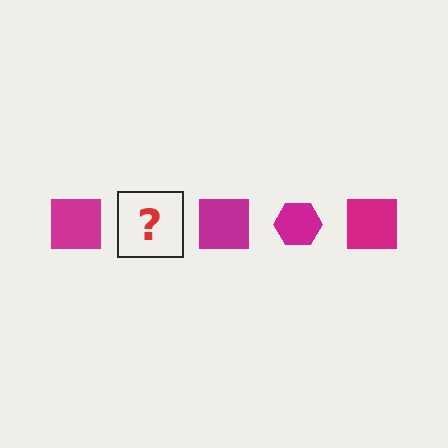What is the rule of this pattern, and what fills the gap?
The rule is that the pattern cycles through square, hexagon shapes in magenta. The gap should be filled with a magenta hexagon.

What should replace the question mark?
The question mark should be replaced with a magenta hexagon.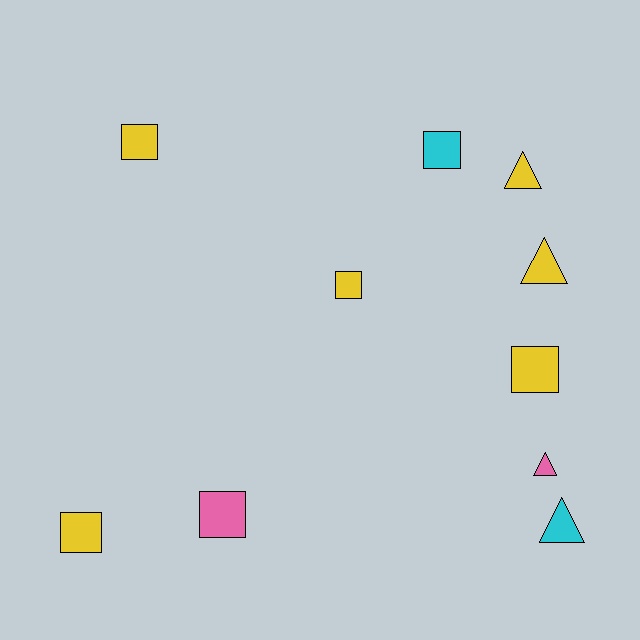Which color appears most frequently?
Yellow, with 6 objects.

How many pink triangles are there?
There is 1 pink triangle.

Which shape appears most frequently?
Square, with 6 objects.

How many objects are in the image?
There are 10 objects.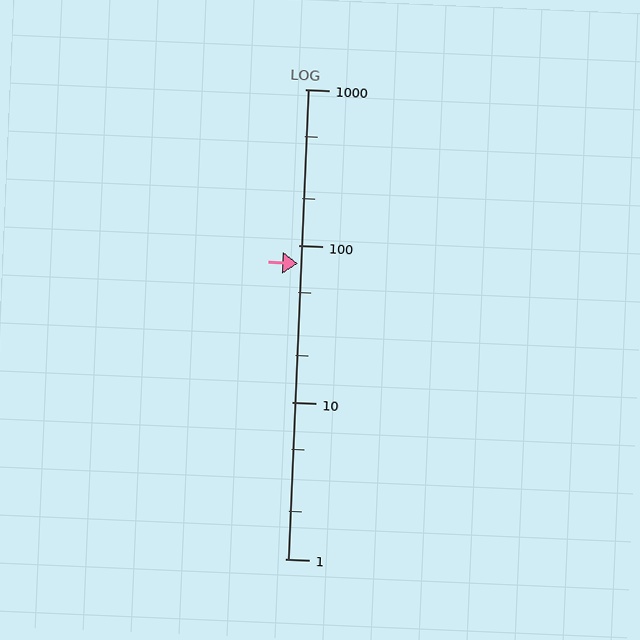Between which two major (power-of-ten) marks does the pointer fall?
The pointer is between 10 and 100.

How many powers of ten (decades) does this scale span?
The scale spans 3 decades, from 1 to 1000.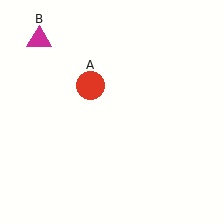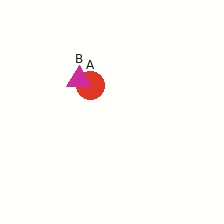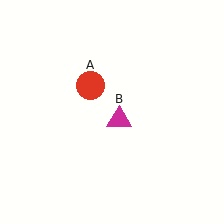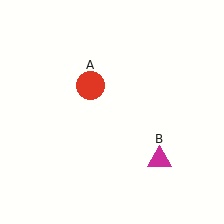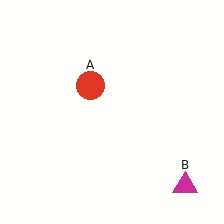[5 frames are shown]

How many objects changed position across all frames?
1 object changed position: magenta triangle (object B).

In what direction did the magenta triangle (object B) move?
The magenta triangle (object B) moved down and to the right.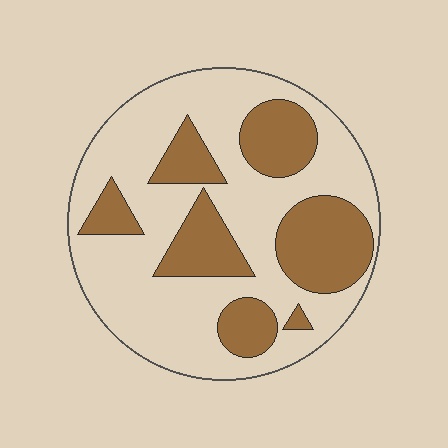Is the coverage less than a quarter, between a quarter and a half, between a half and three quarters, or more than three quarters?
Between a quarter and a half.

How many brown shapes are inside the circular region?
7.